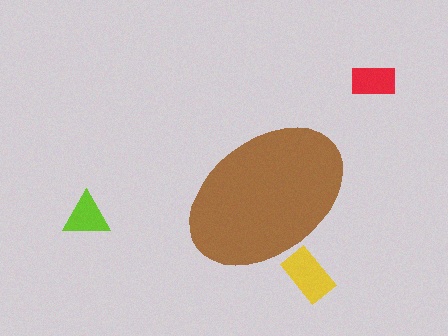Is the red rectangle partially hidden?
No, the red rectangle is fully visible.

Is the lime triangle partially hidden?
No, the lime triangle is fully visible.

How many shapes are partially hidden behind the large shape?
1 shape is partially hidden.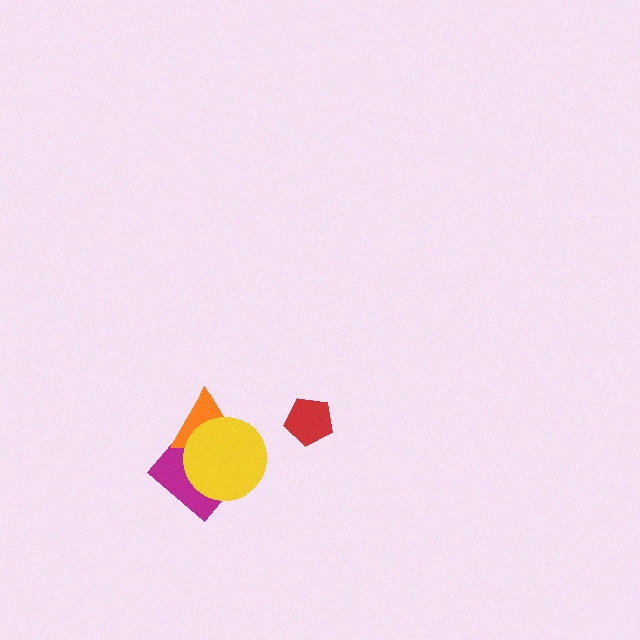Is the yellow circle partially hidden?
No, no other shape covers it.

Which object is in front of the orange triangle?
The yellow circle is in front of the orange triangle.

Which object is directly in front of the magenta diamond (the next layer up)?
The orange triangle is directly in front of the magenta diamond.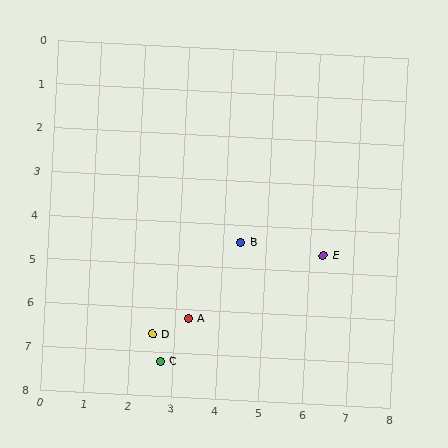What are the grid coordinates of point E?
Point E is at approximately (6.3, 4.6).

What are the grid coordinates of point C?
Point C is at approximately (2.7, 7.2).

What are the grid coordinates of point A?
Point A is at approximately (3.3, 6.2).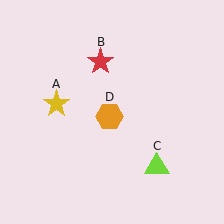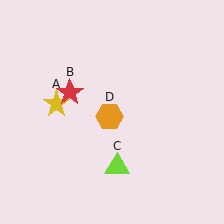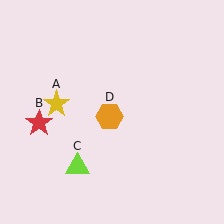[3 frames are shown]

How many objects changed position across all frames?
2 objects changed position: red star (object B), lime triangle (object C).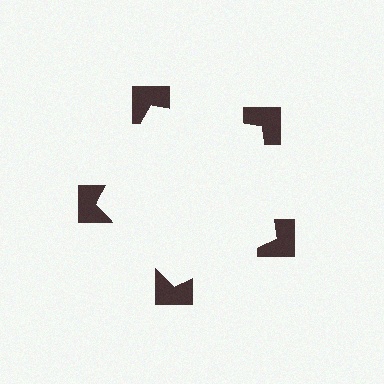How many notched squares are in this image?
There are 5 — one at each vertex of the illusory pentagon.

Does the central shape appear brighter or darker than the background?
It typically appears slightly brighter than the background, even though no actual brightness change is drawn.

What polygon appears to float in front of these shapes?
An illusory pentagon — its edges are inferred from the aligned wedge cuts in the notched squares, not physically drawn.